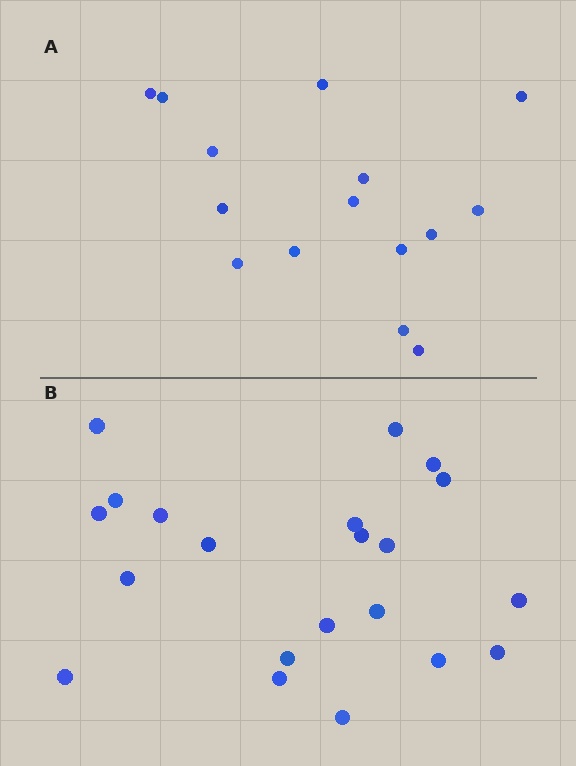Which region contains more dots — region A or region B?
Region B (the bottom region) has more dots.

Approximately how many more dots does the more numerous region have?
Region B has about 6 more dots than region A.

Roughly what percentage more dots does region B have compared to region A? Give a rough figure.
About 40% more.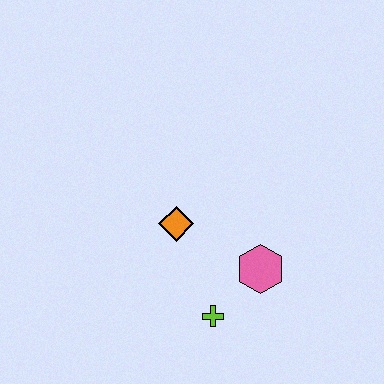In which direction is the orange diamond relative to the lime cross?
The orange diamond is above the lime cross.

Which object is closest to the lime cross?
The pink hexagon is closest to the lime cross.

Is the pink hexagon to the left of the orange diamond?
No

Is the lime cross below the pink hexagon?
Yes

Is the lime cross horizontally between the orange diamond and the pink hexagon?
Yes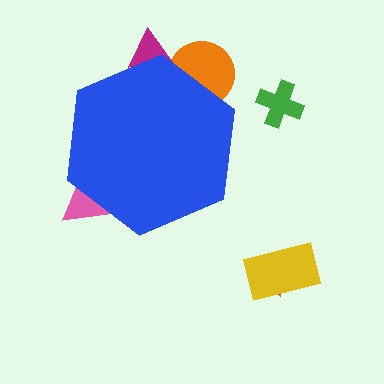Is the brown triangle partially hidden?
No, the brown triangle is fully visible.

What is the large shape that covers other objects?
A blue hexagon.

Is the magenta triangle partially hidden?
Yes, the magenta triangle is partially hidden behind the blue hexagon.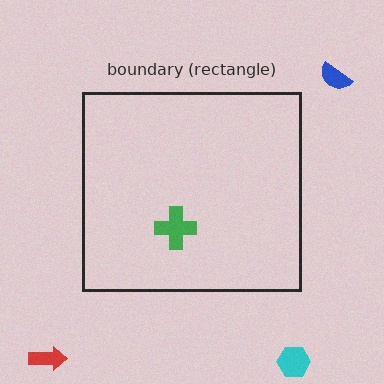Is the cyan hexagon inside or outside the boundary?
Outside.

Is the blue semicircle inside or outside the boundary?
Outside.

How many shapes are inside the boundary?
1 inside, 3 outside.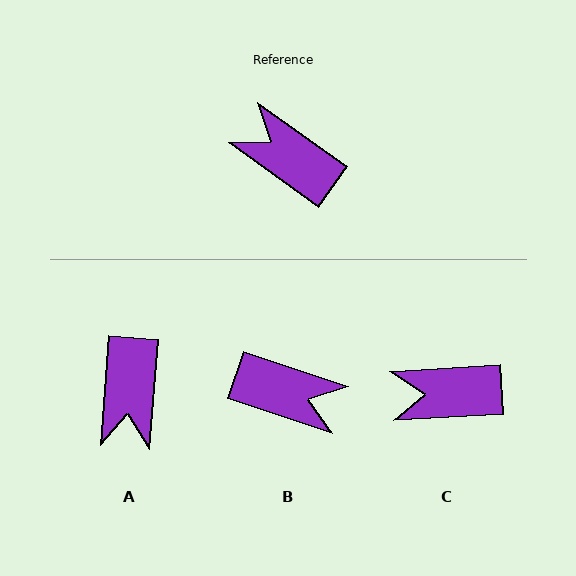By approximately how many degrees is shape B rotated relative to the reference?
Approximately 163 degrees clockwise.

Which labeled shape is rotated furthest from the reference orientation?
B, about 163 degrees away.